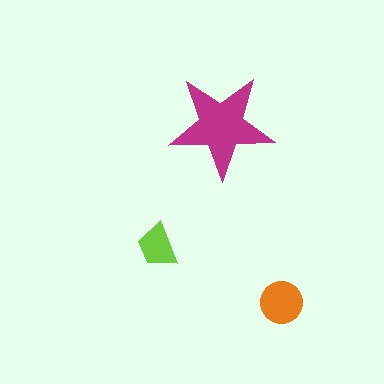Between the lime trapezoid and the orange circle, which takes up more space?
The orange circle.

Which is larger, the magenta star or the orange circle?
The magenta star.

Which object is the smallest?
The lime trapezoid.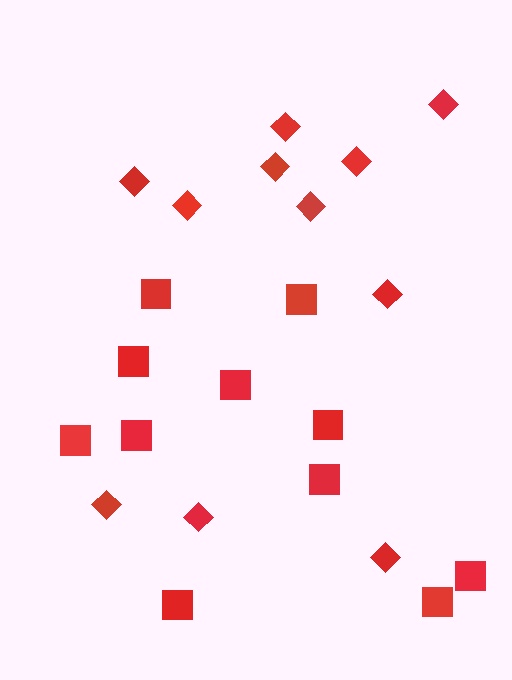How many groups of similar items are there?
There are 2 groups: one group of diamonds (11) and one group of squares (11).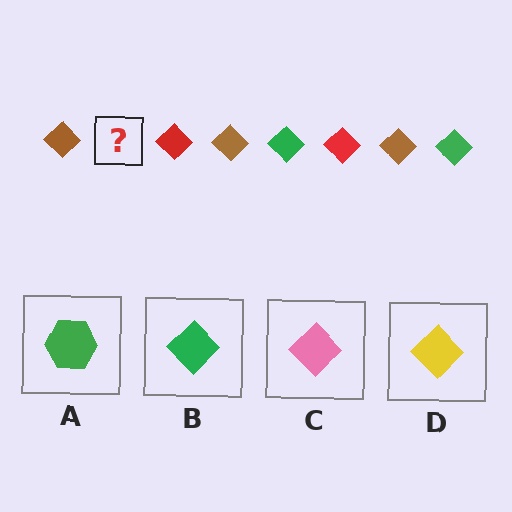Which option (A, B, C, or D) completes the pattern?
B.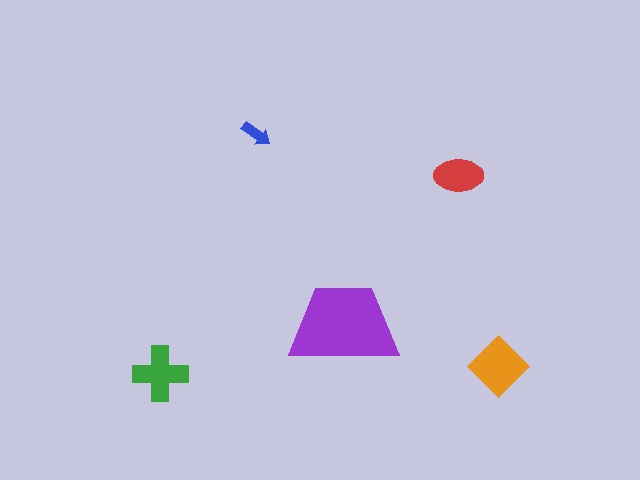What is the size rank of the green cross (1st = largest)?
3rd.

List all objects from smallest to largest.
The blue arrow, the red ellipse, the green cross, the orange diamond, the purple trapezoid.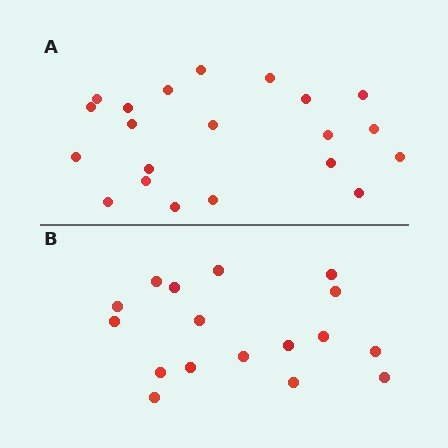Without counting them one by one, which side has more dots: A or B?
Region A (the top region) has more dots.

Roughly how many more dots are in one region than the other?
Region A has about 4 more dots than region B.